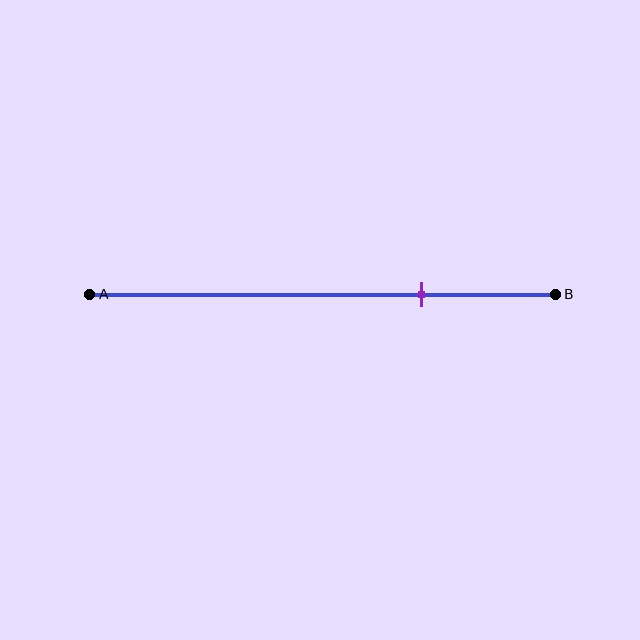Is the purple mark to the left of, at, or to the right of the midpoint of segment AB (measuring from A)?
The purple mark is to the right of the midpoint of segment AB.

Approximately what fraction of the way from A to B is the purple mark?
The purple mark is approximately 70% of the way from A to B.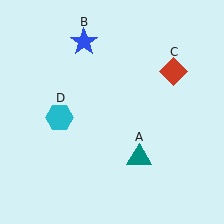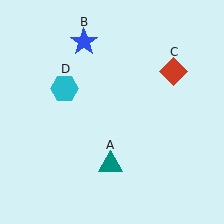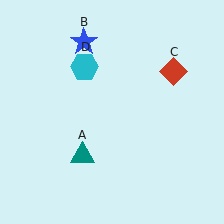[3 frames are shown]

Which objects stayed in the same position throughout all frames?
Blue star (object B) and red diamond (object C) remained stationary.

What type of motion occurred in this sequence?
The teal triangle (object A), cyan hexagon (object D) rotated clockwise around the center of the scene.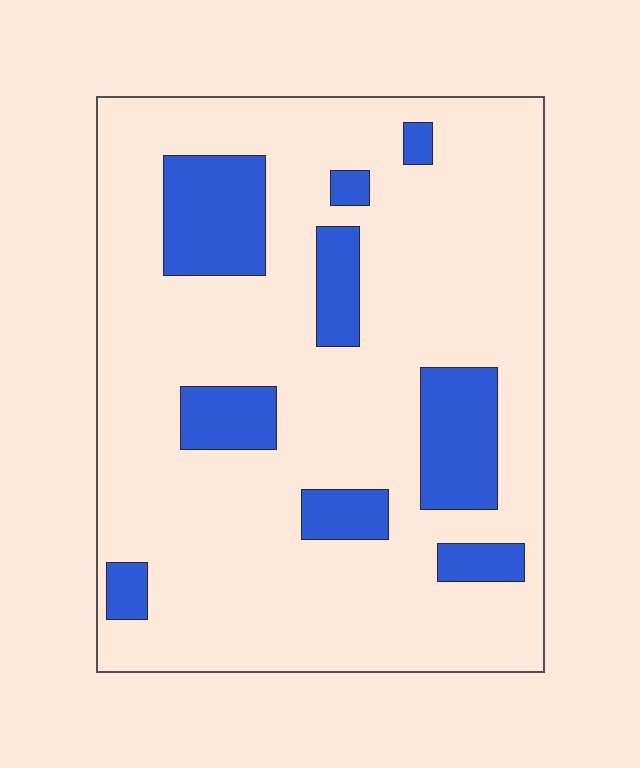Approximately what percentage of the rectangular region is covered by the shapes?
Approximately 20%.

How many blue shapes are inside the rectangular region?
9.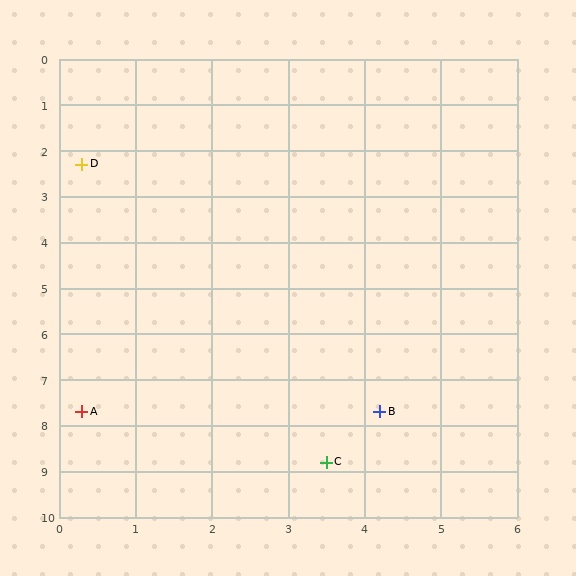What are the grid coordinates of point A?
Point A is at approximately (0.3, 7.7).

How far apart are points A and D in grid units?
Points A and D are about 5.4 grid units apart.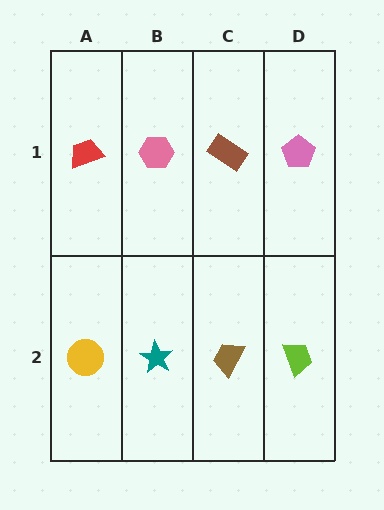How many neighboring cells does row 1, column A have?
2.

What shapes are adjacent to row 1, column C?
A brown trapezoid (row 2, column C), a pink hexagon (row 1, column B), a pink pentagon (row 1, column D).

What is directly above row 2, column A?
A red trapezoid.